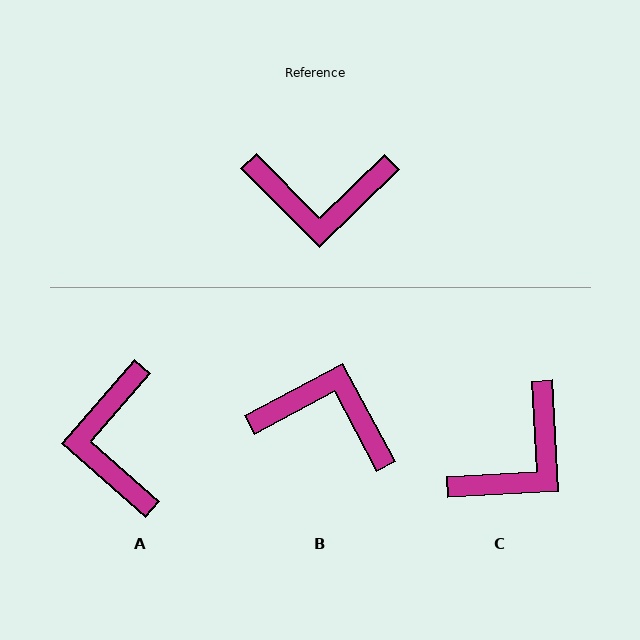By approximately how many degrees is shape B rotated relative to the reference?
Approximately 163 degrees counter-clockwise.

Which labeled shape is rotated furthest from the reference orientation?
B, about 163 degrees away.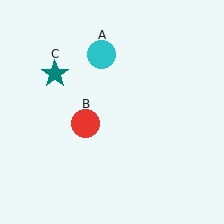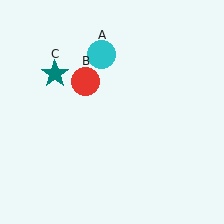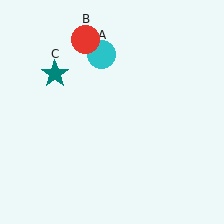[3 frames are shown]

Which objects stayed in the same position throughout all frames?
Cyan circle (object A) and teal star (object C) remained stationary.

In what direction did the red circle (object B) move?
The red circle (object B) moved up.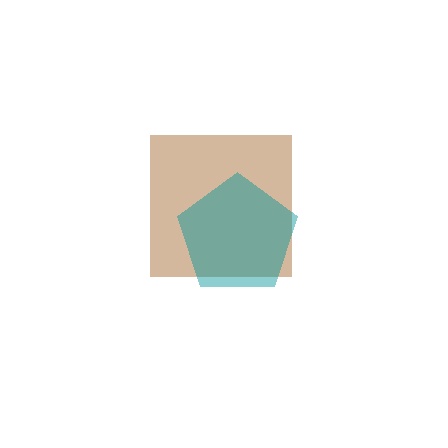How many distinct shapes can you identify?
There are 2 distinct shapes: a brown square, a teal pentagon.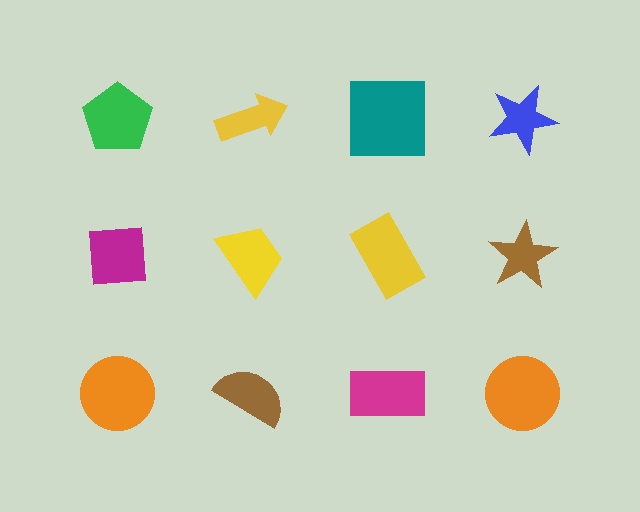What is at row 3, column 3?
A magenta rectangle.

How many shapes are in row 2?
4 shapes.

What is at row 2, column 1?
A magenta square.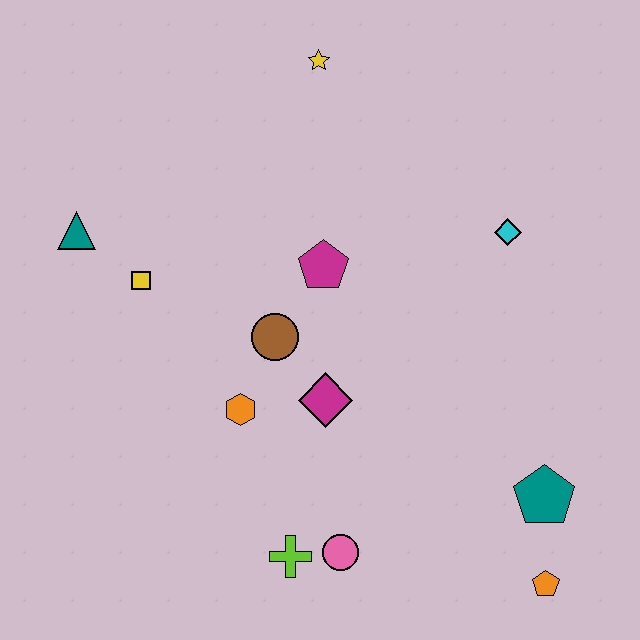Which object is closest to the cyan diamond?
The magenta pentagon is closest to the cyan diamond.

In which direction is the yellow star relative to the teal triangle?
The yellow star is to the right of the teal triangle.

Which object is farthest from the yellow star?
The orange pentagon is farthest from the yellow star.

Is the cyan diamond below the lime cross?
No